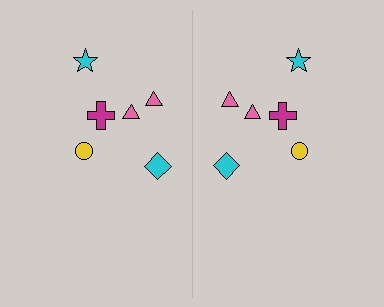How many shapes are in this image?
There are 12 shapes in this image.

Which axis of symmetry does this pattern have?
The pattern has a vertical axis of symmetry running through the center of the image.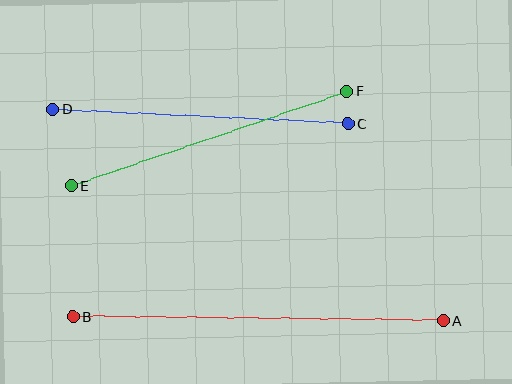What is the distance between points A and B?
The distance is approximately 370 pixels.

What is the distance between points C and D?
The distance is approximately 296 pixels.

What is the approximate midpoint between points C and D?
The midpoint is at approximately (200, 117) pixels.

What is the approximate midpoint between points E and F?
The midpoint is at approximately (209, 138) pixels.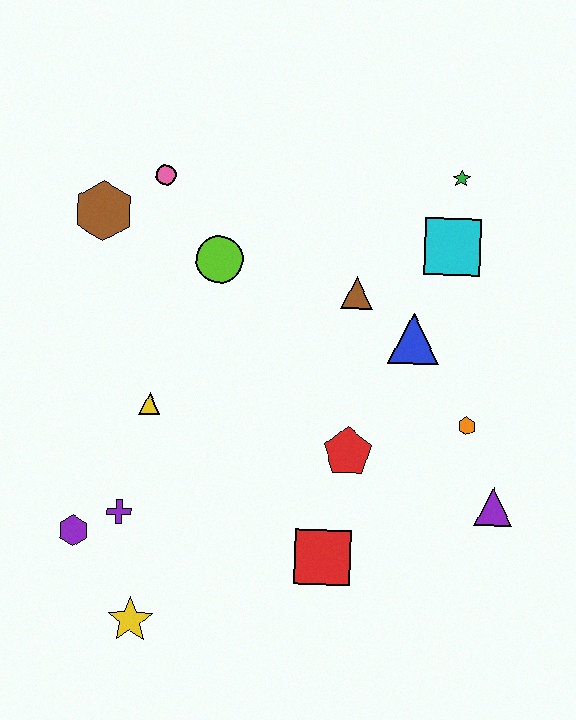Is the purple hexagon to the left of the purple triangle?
Yes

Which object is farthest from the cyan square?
The yellow star is farthest from the cyan square.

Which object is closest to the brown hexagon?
The pink circle is closest to the brown hexagon.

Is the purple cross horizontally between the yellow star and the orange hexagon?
No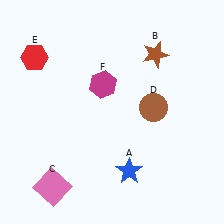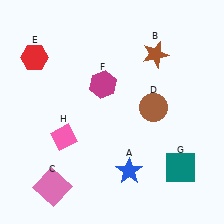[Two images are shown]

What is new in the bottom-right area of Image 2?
A teal square (G) was added in the bottom-right area of Image 2.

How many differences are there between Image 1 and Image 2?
There are 2 differences between the two images.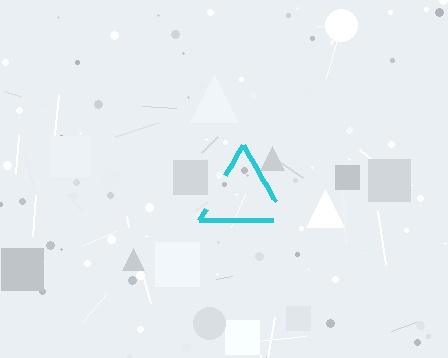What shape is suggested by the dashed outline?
The dashed outline suggests a triangle.